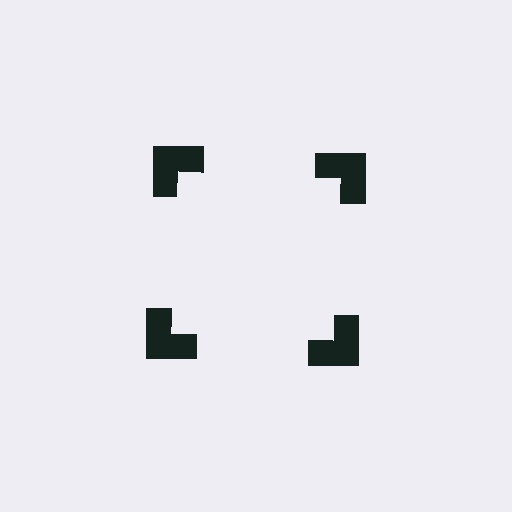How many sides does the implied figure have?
4 sides.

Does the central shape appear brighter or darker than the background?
It typically appears slightly brighter than the background, even though no actual brightness change is drawn.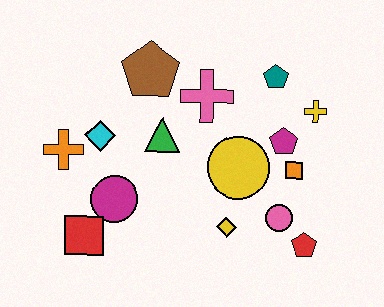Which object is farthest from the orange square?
The orange cross is farthest from the orange square.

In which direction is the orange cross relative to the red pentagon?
The orange cross is to the left of the red pentagon.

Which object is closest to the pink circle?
The red pentagon is closest to the pink circle.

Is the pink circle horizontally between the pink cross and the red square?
No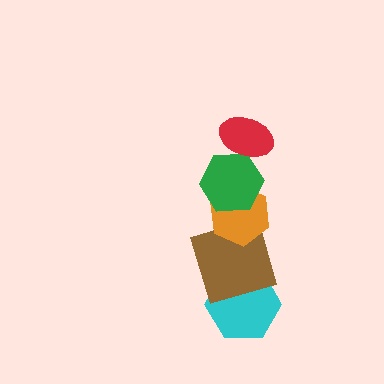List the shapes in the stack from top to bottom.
From top to bottom: the red ellipse, the green hexagon, the orange hexagon, the brown square, the cyan hexagon.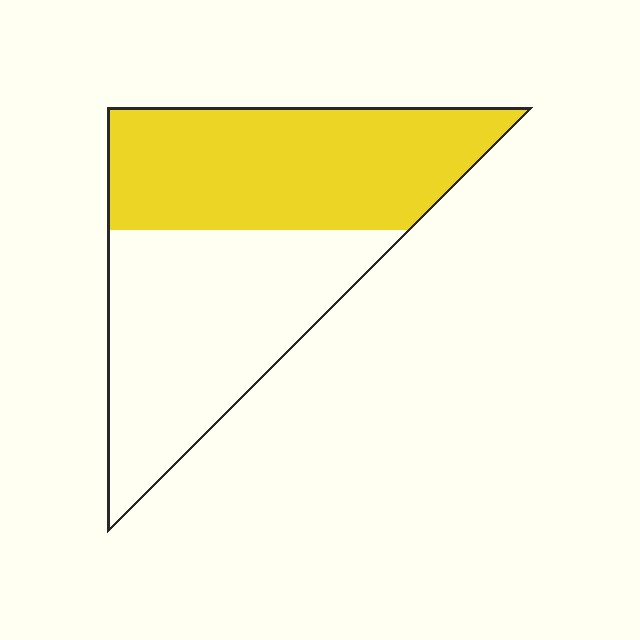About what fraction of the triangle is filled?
About one half (1/2).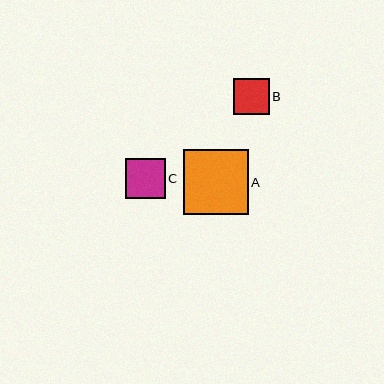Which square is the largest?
Square A is the largest with a size of approximately 65 pixels.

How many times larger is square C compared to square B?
Square C is approximately 1.1 times the size of square B.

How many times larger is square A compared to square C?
Square A is approximately 1.6 times the size of square C.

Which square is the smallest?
Square B is the smallest with a size of approximately 36 pixels.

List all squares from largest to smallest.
From largest to smallest: A, C, B.